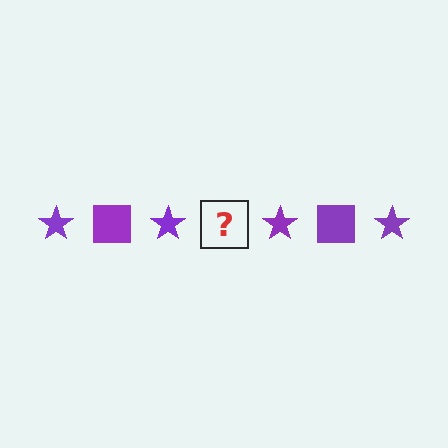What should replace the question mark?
The question mark should be replaced with a purple square.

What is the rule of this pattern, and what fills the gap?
The rule is that the pattern cycles through star, square shapes in purple. The gap should be filled with a purple square.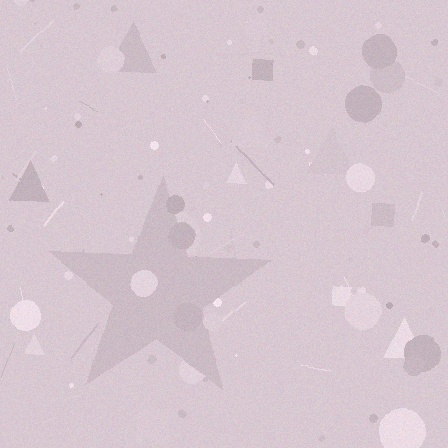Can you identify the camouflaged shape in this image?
The camouflaged shape is a star.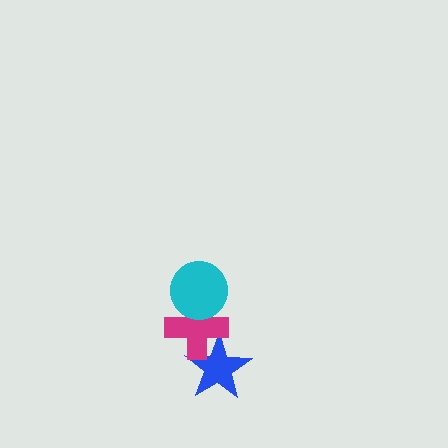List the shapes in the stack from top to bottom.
From top to bottom: the cyan circle, the magenta cross, the blue star.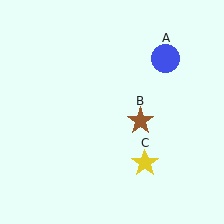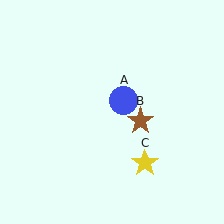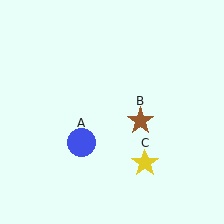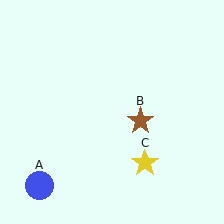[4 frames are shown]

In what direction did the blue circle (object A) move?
The blue circle (object A) moved down and to the left.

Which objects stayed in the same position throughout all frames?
Brown star (object B) and yellow star (object C) remained stationary.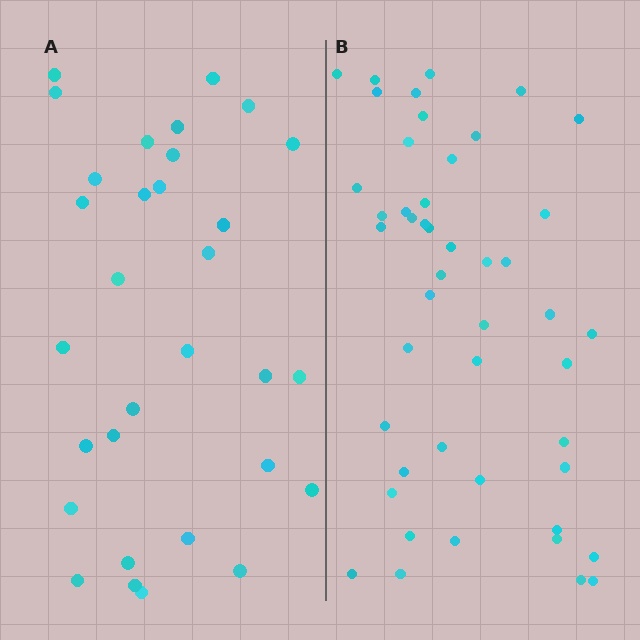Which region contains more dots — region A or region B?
Region B (the right region) has more dots.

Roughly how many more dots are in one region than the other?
Region B has approximately 15 more dots than region A.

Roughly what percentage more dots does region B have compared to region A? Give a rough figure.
About 50% more.